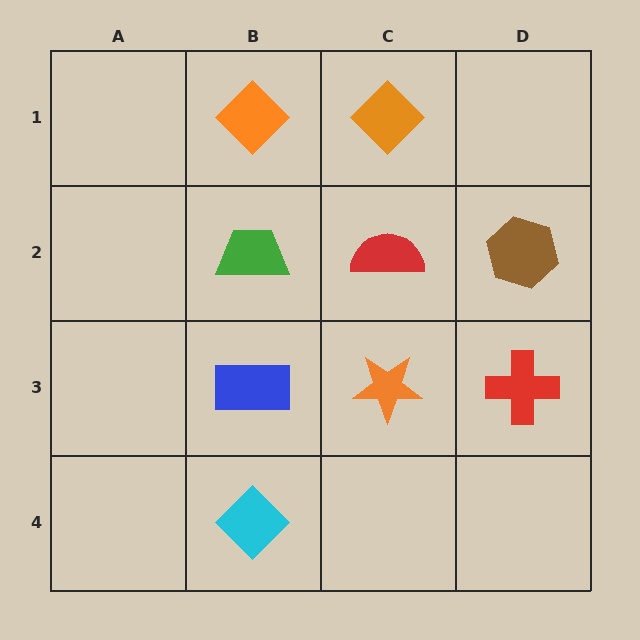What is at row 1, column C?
An orange diamond.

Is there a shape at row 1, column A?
No, that cell is empty.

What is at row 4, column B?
A cyan diamond.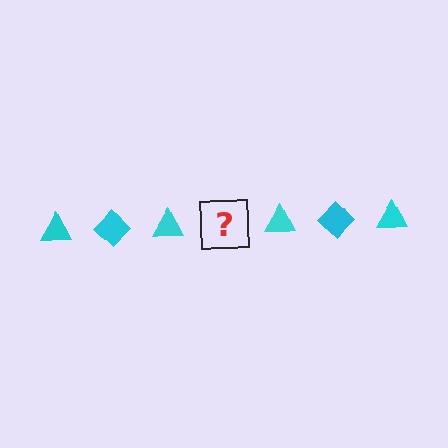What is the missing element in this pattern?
The missing element is a cyan diamond.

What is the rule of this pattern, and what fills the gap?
The rule is that the pattern cycles through triangle, diamond shapes in cyan. The gap should be filled with a cyan diamond.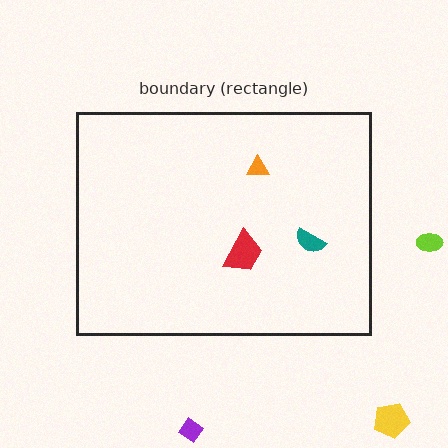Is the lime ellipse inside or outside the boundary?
Outside.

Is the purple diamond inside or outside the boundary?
Outside.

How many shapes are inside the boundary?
3 inside, 3 outside.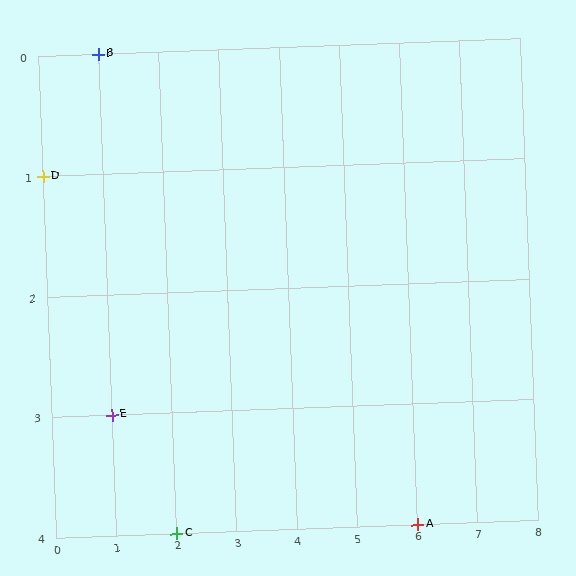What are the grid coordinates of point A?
Point A is at grid coordinates (6, 4).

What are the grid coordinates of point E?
Point E is at grid coordinates (1, 3).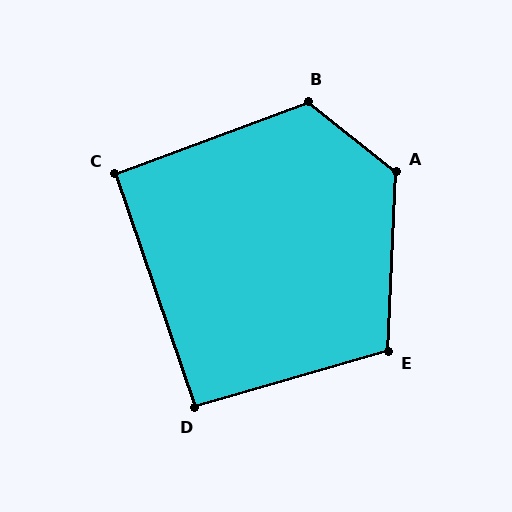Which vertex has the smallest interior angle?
C, at approximately 92 degrees.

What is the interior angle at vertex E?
Approximately 108 degrees (obtuse).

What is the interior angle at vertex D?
Approximately 93 degrees (approximately right).